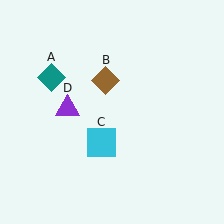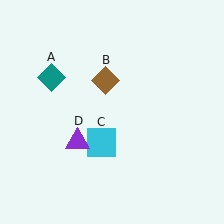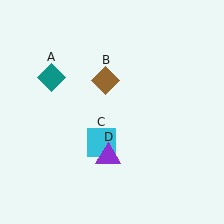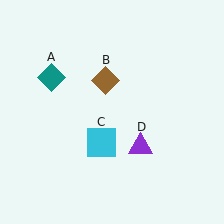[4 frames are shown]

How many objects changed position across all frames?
1 object changed position: purple triangle (object D).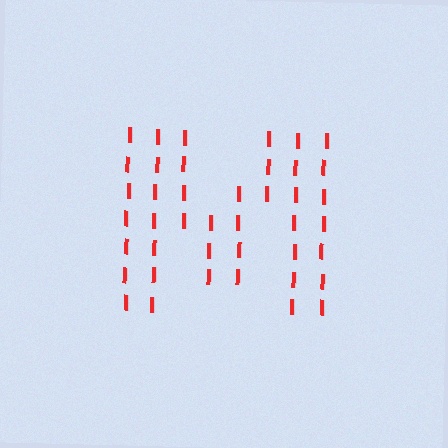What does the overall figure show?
The overall figure shows the letter M.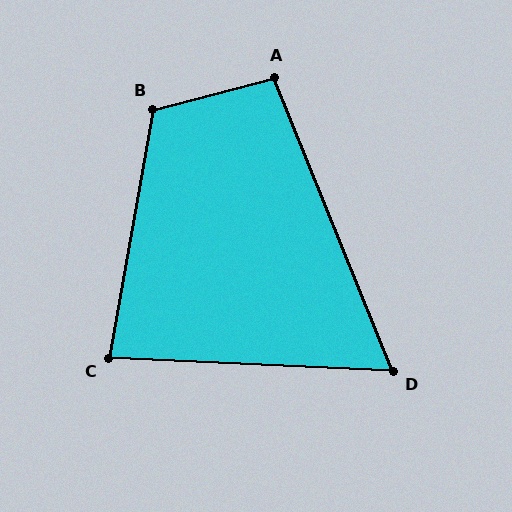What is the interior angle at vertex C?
Approximately 82 degrees (acute).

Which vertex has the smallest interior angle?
D, at approximately 65 degrees.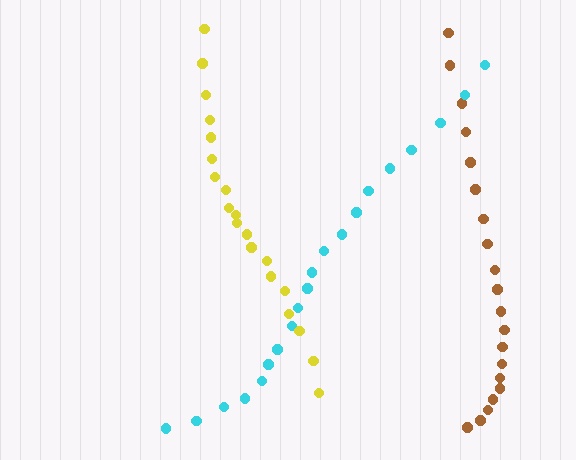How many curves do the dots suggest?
There are 3 distinct paths.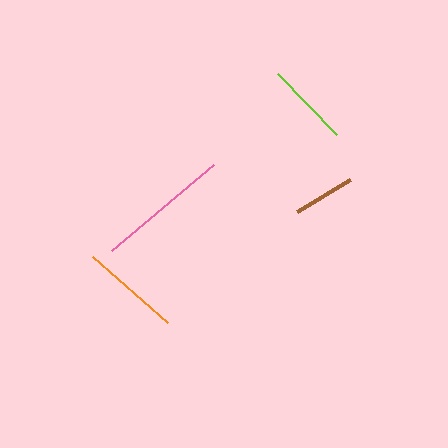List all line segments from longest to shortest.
From longest to shortest: pink, orange, lime, brown.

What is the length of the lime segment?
The lime segment is approximately 85 pixels long.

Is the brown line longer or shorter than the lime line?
The lime line is longer than the brown line.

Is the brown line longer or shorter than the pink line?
The pink line is longer than the brown line.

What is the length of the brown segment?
The brown segment is approximately 62 pixels long.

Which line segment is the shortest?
The brown line is the shortest at approximately 62 pixels.